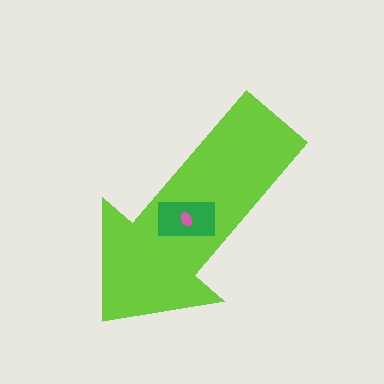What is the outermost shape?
The lime arrow.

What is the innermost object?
The pink ellipse.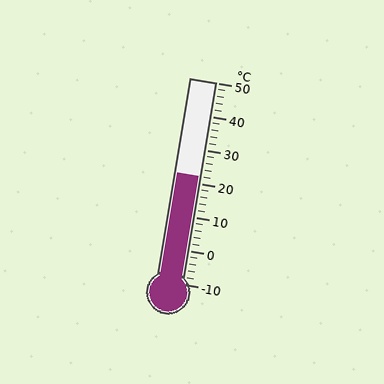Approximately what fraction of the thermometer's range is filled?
The thermometer is filled to approximately 55% of its range.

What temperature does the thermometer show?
The thermometer shows approximately 22°C.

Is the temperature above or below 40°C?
The temperature is below 40°C.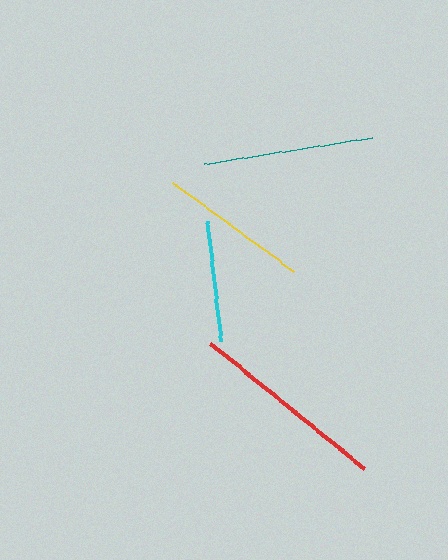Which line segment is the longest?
The red line is the longest at approximately 199 pixels.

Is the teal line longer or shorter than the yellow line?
The teal line is longer than the yellow line.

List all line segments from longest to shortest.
From longest to shortest: red, teal, yellow, cyan.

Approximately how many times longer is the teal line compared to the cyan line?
The teal line is approximately 1.4 times the length of the cyan line.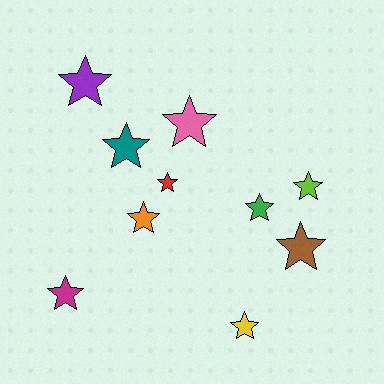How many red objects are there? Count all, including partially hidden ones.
There is 1 red object.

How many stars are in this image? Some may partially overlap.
There are 10 stars.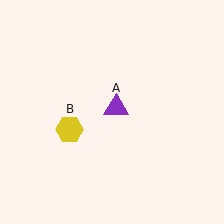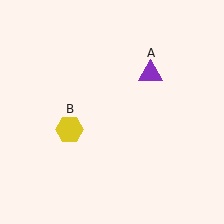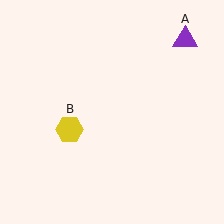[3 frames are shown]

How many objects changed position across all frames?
1 object changed position: purple triangle (object A).